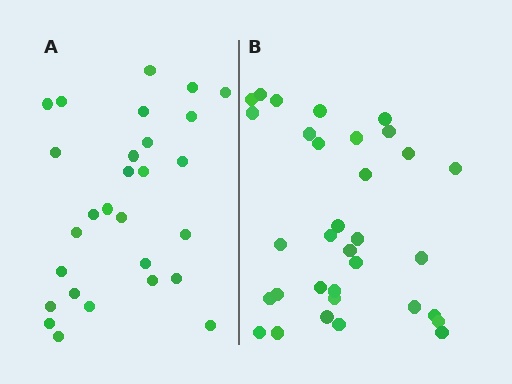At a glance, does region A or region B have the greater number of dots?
Region B (the right region) has more dots.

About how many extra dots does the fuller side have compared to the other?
Region B has about 5 more dots than region A.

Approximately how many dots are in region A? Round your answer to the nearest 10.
About 30 dots. (The exact count is 28, which rounds to 30.)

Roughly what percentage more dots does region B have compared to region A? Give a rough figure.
About 20% more.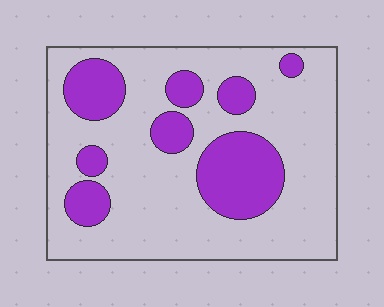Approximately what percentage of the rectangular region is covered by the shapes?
Approximately 25%.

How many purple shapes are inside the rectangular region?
8.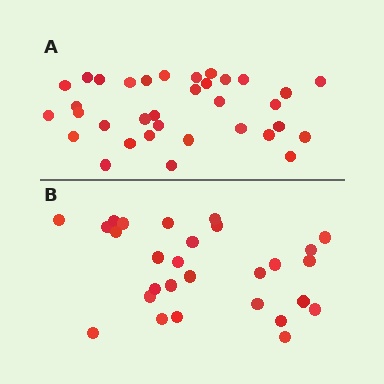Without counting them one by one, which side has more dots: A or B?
Region A (the top region) has more dots.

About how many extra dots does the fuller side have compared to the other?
Region A has about 6 more dots than region B.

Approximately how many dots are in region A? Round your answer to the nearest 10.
About 30 dots. (The exact count is 34, which rounds to 30.)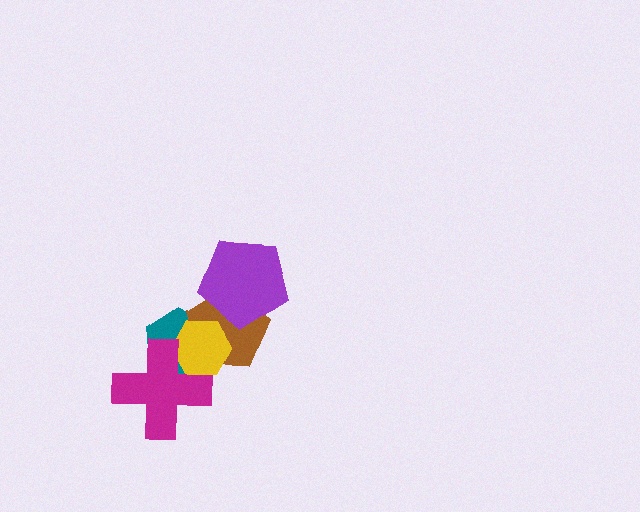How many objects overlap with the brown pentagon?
3 objects overlap with the brown pentagon.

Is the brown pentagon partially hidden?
Yes, it is partially covered by another shape.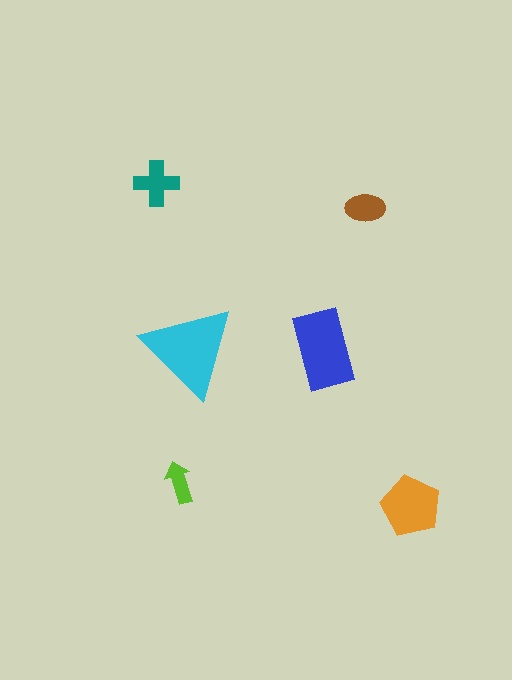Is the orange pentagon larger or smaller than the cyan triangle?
Smaller.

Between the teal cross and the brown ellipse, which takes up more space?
The teal cross.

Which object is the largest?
The cyan triangle.